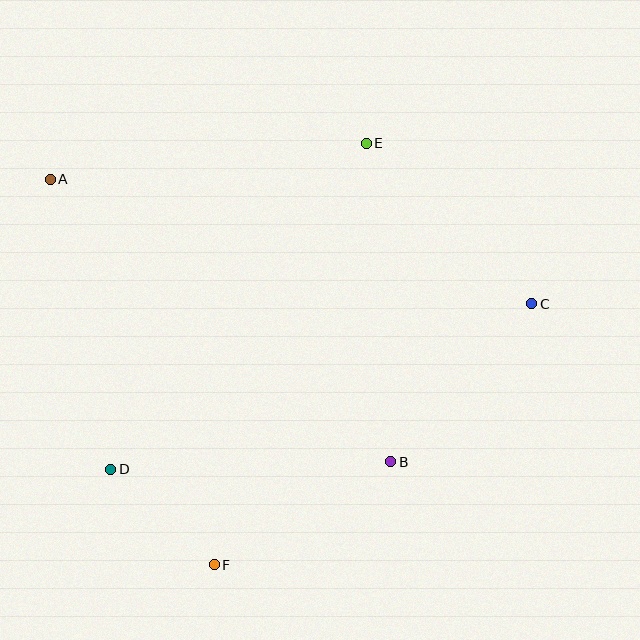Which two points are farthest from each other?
Points A and C are farthest from each other.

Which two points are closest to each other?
Points D and F are closest to each other.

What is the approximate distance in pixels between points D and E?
The distance between D and E is approximately 414 pixels.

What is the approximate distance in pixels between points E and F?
The distance between E and F is approximately 448 pixels.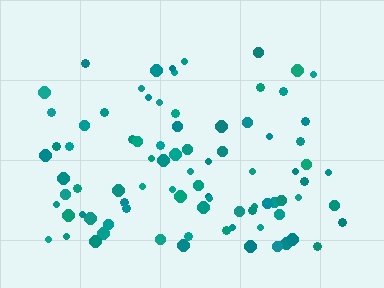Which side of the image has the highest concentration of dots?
The bottom.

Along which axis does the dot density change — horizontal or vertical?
Vertical.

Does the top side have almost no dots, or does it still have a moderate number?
Still a moderate number, just noticeably fewer than the bottom.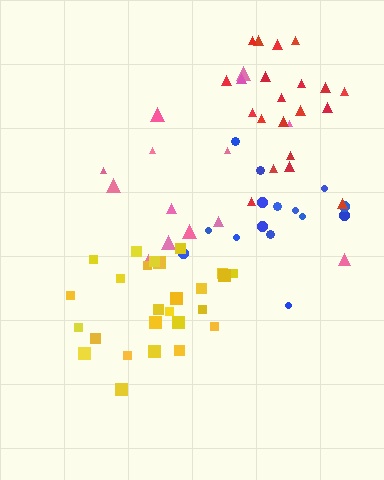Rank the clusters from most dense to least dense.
yellow, blue, red, pink.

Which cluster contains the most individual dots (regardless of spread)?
Yellow (27).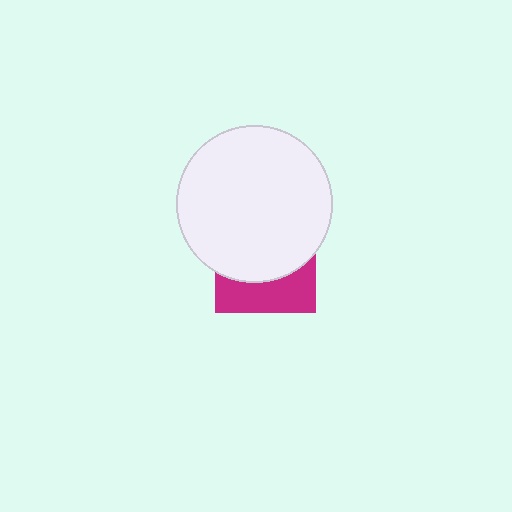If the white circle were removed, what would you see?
You would see the complete magenta square.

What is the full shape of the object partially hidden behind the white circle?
The partially hidden object is a magenta square.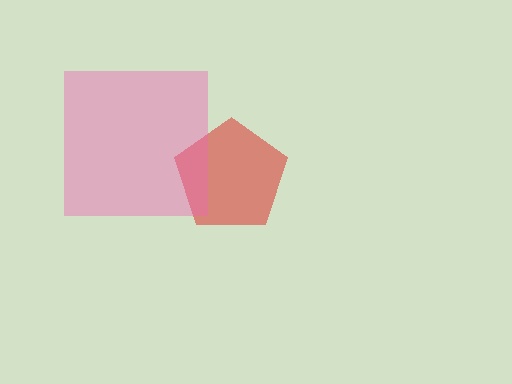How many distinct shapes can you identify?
There are 2 distinct shapes: a red pentagon, a pink square.